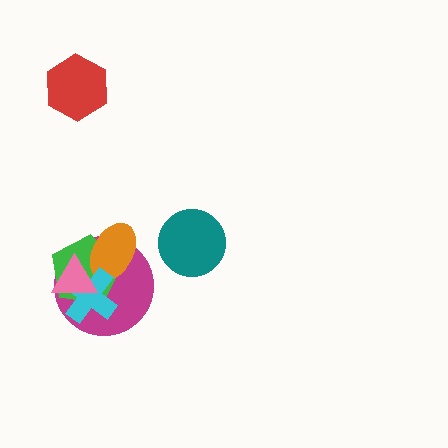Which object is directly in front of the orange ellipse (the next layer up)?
The cyan cross is directly in front of the orange ellipse.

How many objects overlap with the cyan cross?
4 objects overlap with the cyan cross.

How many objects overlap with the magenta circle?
4 objects overlap with the magenta circle.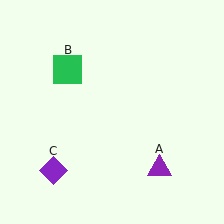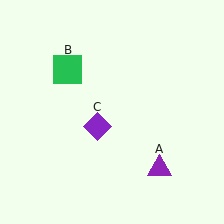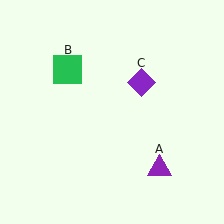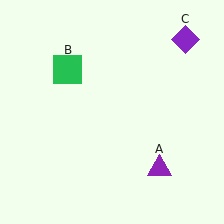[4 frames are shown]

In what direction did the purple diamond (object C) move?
The purple diamond (object C) moved up and to the right.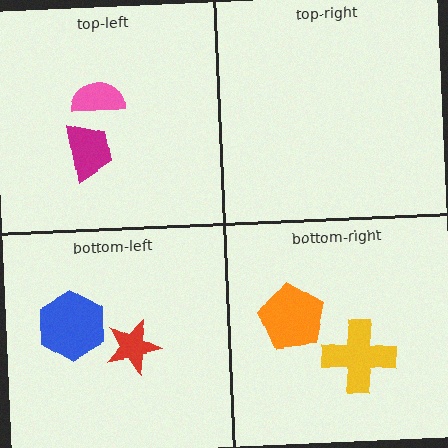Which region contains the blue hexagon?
The bottom-left region.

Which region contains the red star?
The bottom-left region.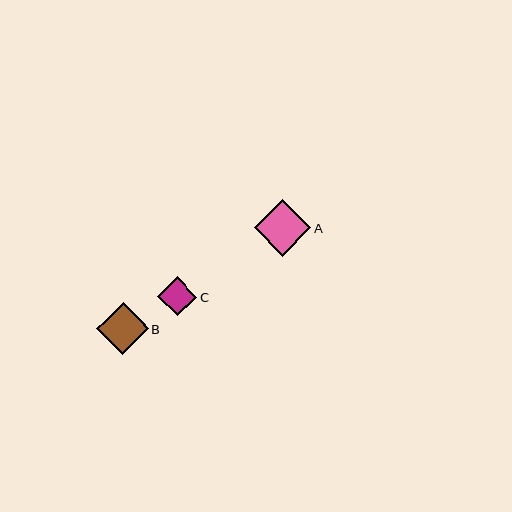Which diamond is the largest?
Diamond A is the largest with a size of approximately 57 pixels.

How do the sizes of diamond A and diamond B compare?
Diamond A and diamond B are approximately the same size.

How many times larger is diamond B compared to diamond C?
Diamond B is approximately 1.3 times the size of diamond C.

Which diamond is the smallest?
Diamond C is the smallest with a size of approximately 40 pixels.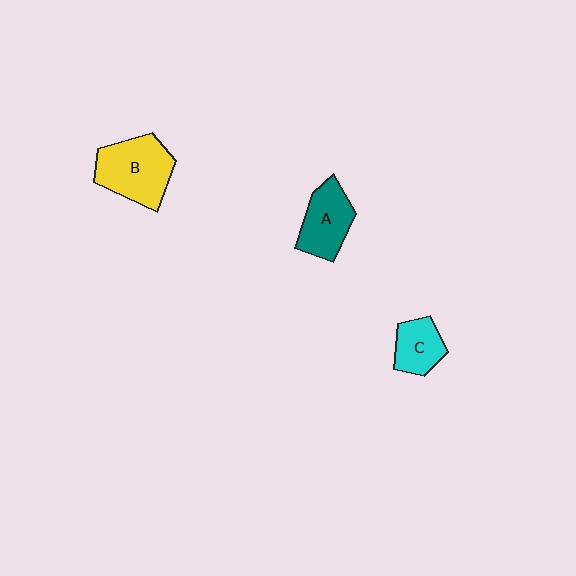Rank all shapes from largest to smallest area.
From largest to smallest: B (yellow), A (teal), C (cyan).